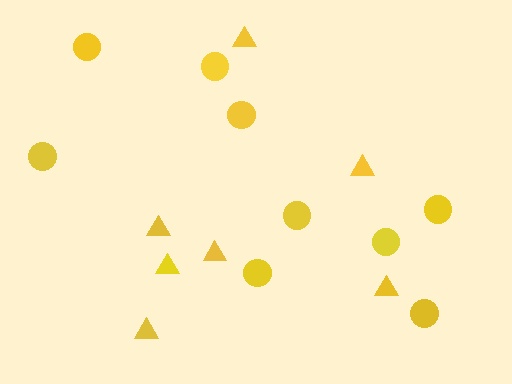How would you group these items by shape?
There are 2 groups: one group of circles (9) and one group of triangles (7).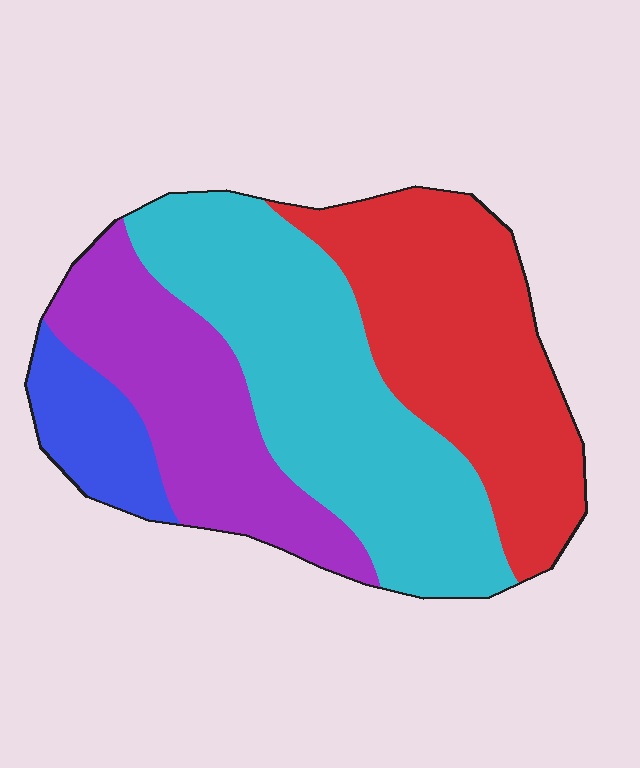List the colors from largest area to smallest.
From largest to smallest: cyan, red, purple, blue.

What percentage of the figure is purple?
Purple covers 23% of the figure.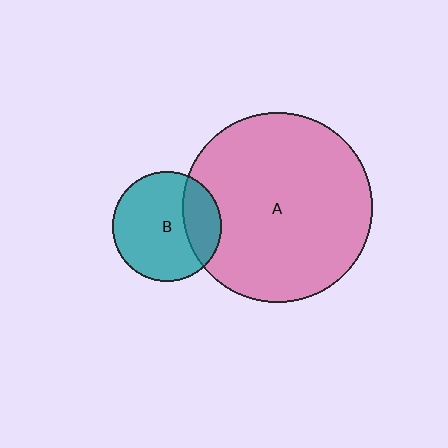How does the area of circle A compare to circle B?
Approximately 3.0 times.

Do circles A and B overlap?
Yes.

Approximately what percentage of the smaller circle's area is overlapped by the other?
Approximately 25%.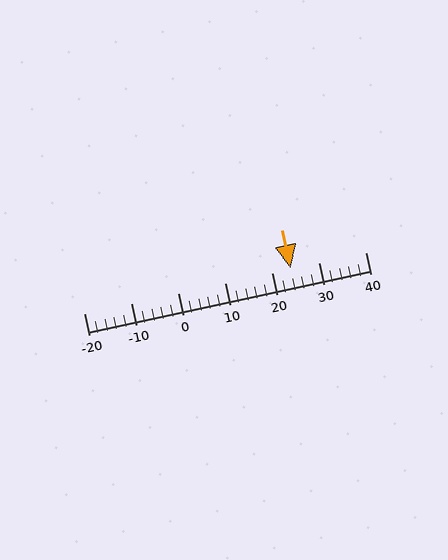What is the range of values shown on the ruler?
The ruler shows values from -20 to 40.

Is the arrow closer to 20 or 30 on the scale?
The arrow is closer to 20.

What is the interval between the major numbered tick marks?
The major tick marks are spaced 10 units apart.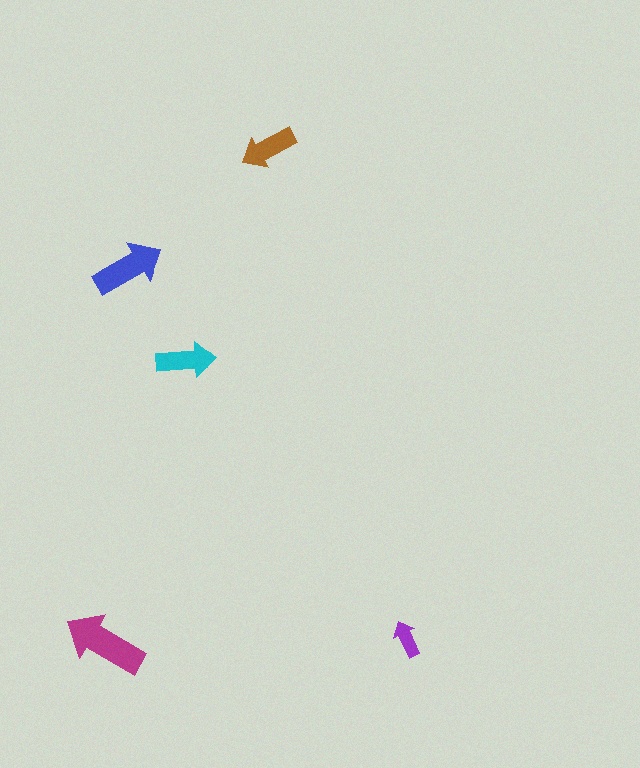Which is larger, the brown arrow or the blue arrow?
The blue one.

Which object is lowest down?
The magenta arrow is bottommost.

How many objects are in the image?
There are 5 objects in the image.